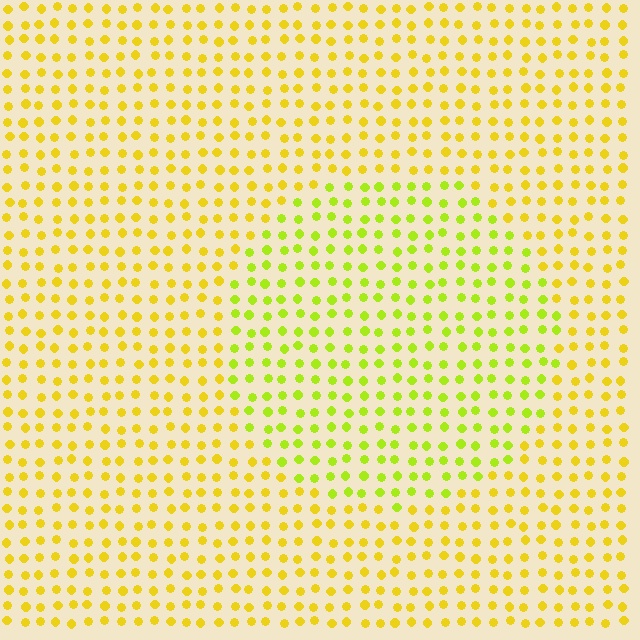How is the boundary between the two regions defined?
The boundary is defined purely by a slight shift in hue (about 27 degrees). Spacing, size, and orientation are identical on both sides.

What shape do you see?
I see a circle.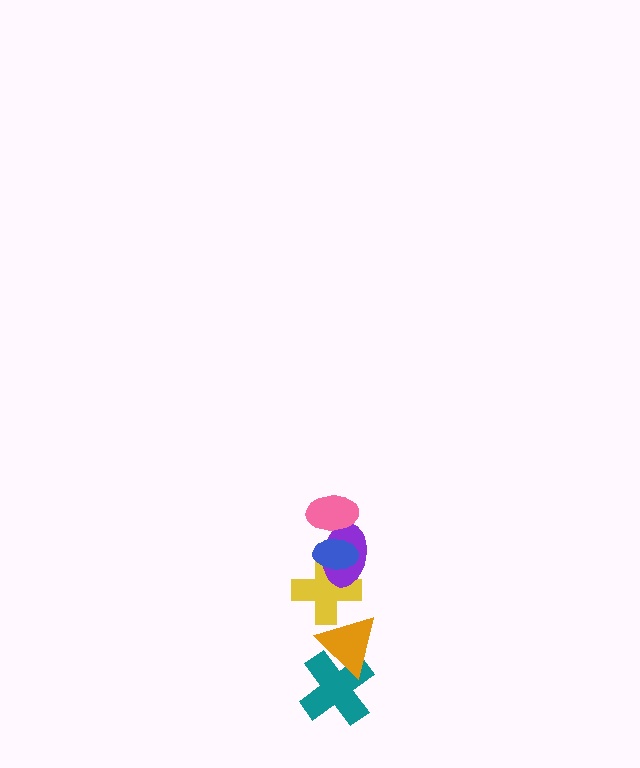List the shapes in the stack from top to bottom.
From top to bottom: the pink ellipse, the blue ellipse, the purple ellipse, the yellow cross, the orange triangle, the teal cross.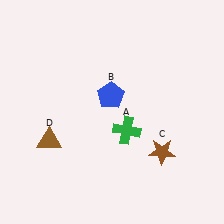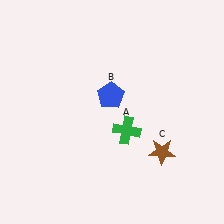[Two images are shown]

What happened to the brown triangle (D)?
The brown triangle (D) was removed in Image 2. It was in the bottom-left area of Image 1.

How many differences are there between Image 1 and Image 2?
There is 1 difference between the two images.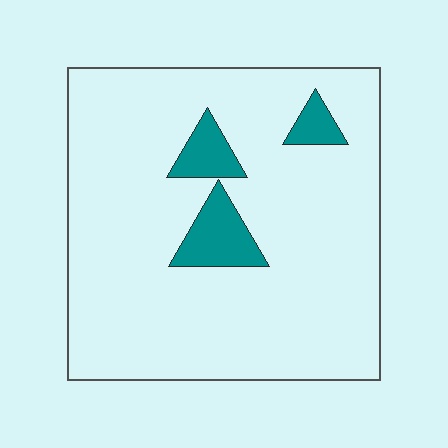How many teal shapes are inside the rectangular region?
3.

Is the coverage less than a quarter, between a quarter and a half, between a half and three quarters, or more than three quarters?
Less than a quarter.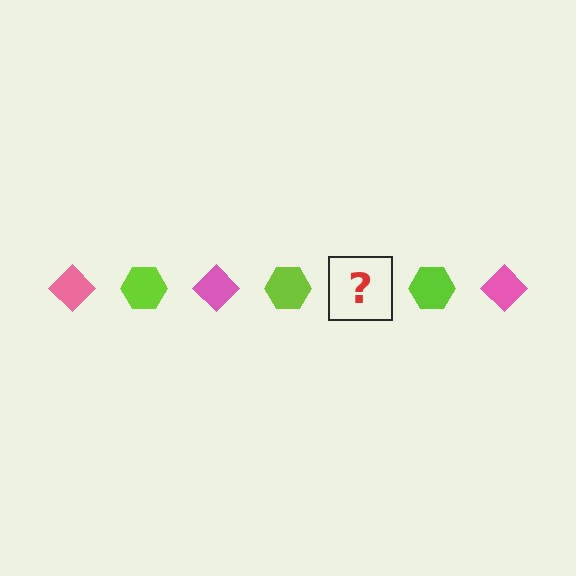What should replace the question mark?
The question mark should be replaced with a pink diamond.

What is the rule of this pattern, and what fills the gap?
The rule is that the pattern alternates between pink diamond and lime hexagon. The gap should be filled with a pink diamond.